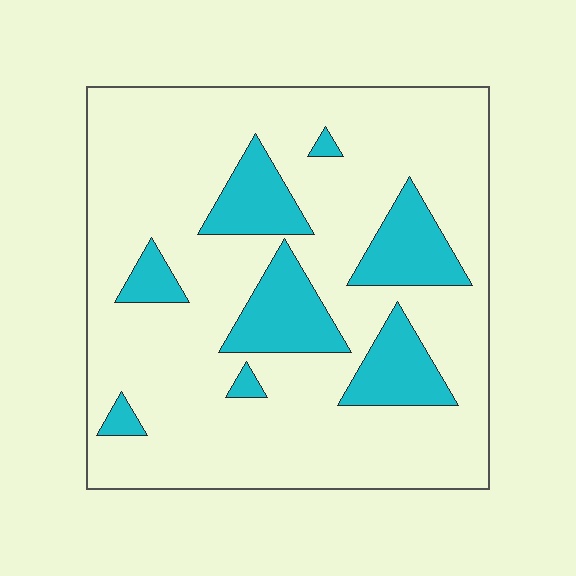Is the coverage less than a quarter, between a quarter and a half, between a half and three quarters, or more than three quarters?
Less than a quarter.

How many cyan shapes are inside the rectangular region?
8.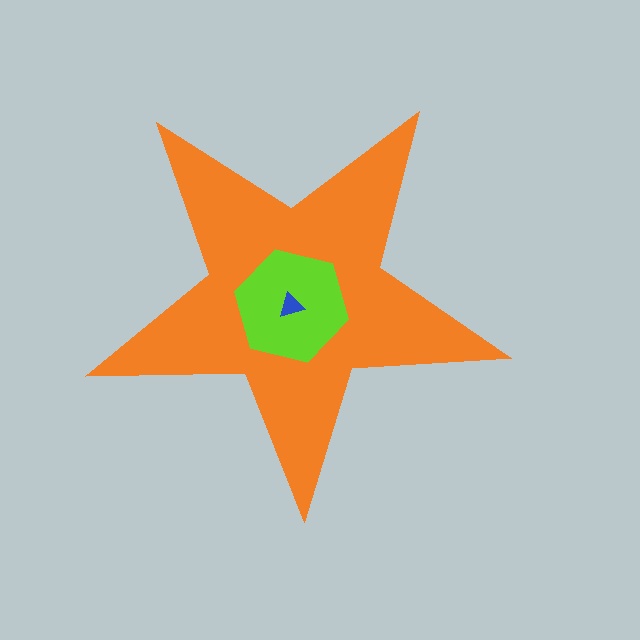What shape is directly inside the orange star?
The lime hexagon.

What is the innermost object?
The blue triangle.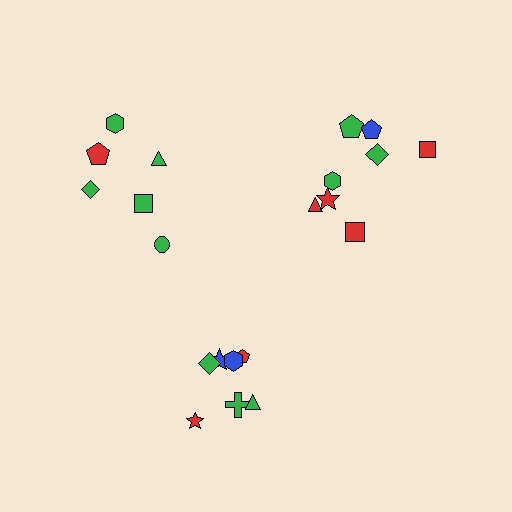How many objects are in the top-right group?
There are 8 objects.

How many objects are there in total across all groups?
There are 21 objects.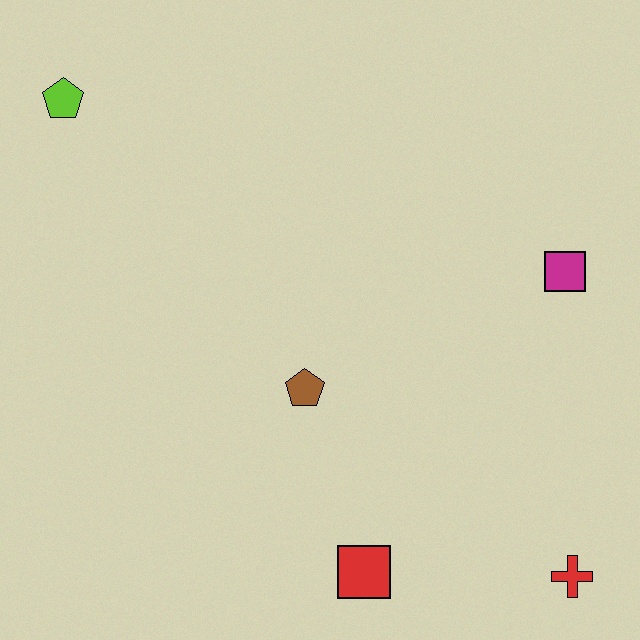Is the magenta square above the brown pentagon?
Yes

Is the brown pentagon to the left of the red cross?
Yes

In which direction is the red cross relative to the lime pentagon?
The red cross is to the right of the lime pentagon.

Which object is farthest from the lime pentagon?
The red cross is farthest from the lime pentagon.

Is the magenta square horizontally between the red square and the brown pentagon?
No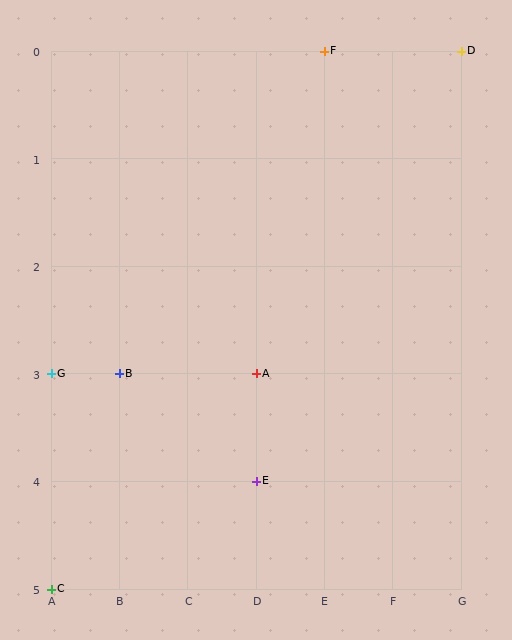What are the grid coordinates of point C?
Point C is at grid coordinates (A, 5).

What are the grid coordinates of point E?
Point E is at grid coordinates (D, 4).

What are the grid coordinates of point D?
Point D is at grid coordinates (G, 0).